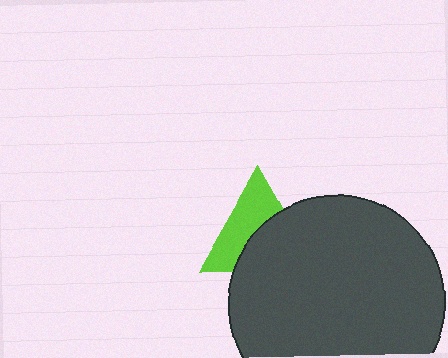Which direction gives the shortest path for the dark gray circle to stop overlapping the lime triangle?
Moving down gives the shortest separation.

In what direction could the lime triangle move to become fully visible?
The lime triangle could move up. That would shift it out from behind the dark gray circle entirely.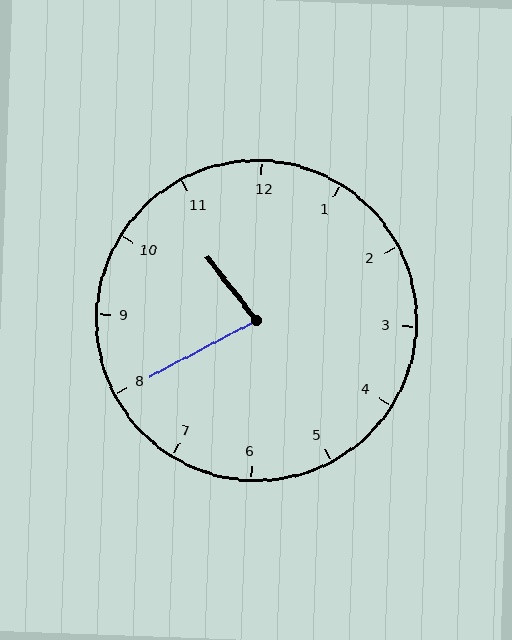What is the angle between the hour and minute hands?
Approximately 80 degrees.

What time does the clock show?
10:40.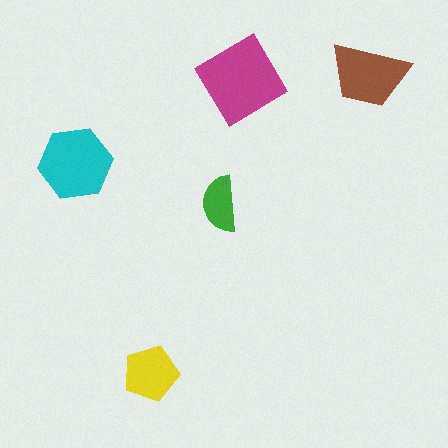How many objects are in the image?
There are 5 objects in the image.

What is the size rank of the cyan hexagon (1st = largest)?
2nd.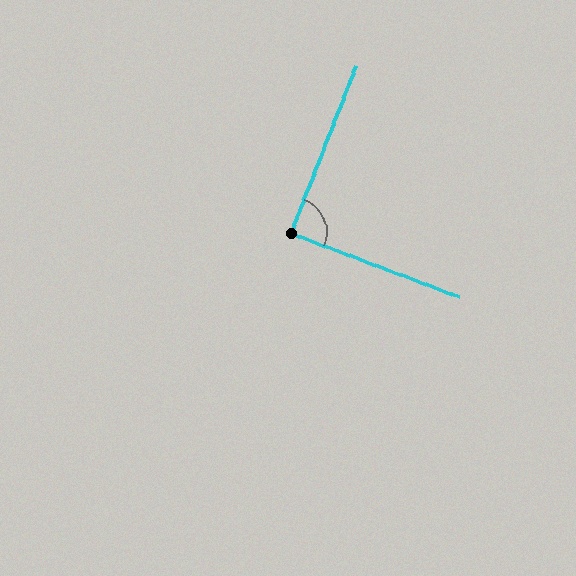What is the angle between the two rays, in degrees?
Approximately 89 degrees.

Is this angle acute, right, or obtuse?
It is approximately a right angle.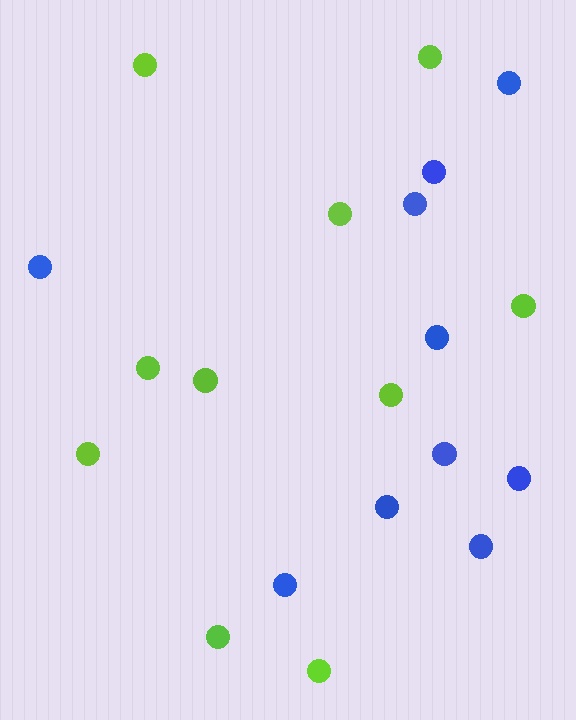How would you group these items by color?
There are 2 groups: one group of lime circles (10) and one group of blue circles (10).